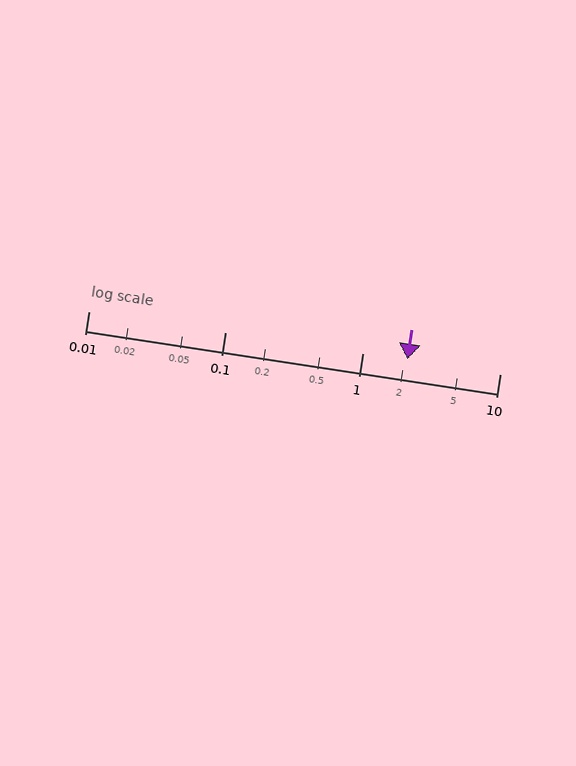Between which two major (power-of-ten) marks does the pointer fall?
The pointer is between 1 and 10.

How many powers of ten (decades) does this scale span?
The scale spans 3 decades, from 0.01 to 10.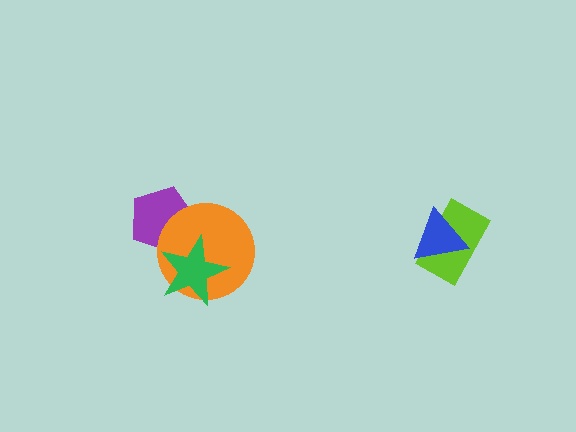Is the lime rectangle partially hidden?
Yes, it is partially covered by another shape.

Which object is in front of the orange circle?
The green star is in front of the orange circle.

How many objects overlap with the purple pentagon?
2 objects overlap with the purple pentagon.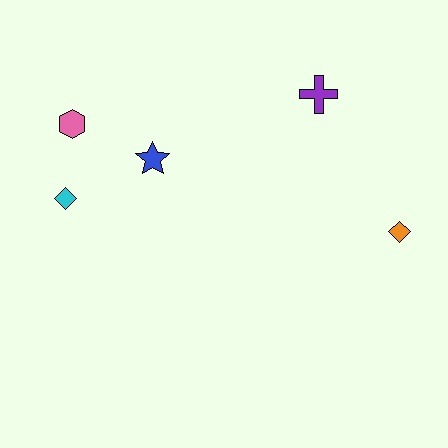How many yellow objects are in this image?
There are no yellow objects.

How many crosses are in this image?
There is 1 cross.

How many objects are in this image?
There are 5 objects.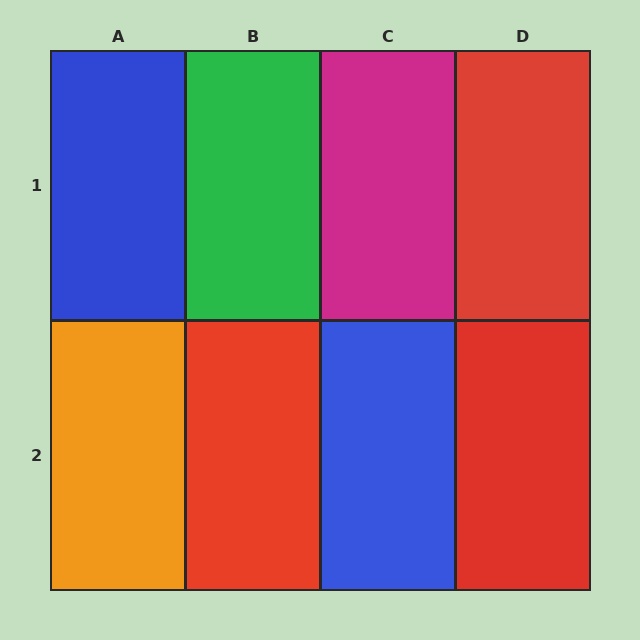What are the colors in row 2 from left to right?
Orange, red, blue, red.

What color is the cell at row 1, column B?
Green.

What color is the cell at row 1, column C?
Magenta.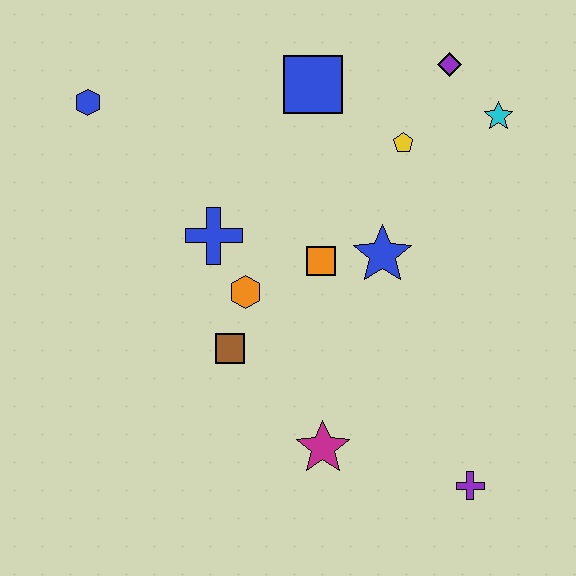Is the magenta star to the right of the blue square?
Yes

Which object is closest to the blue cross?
The orange hexagon is closest to the blue cross.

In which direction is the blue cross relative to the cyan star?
The blue cross is to the left of the cyan star.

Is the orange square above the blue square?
No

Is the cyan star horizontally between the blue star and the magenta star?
No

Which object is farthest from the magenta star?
The blue hexagon is farthest from the magenta star.